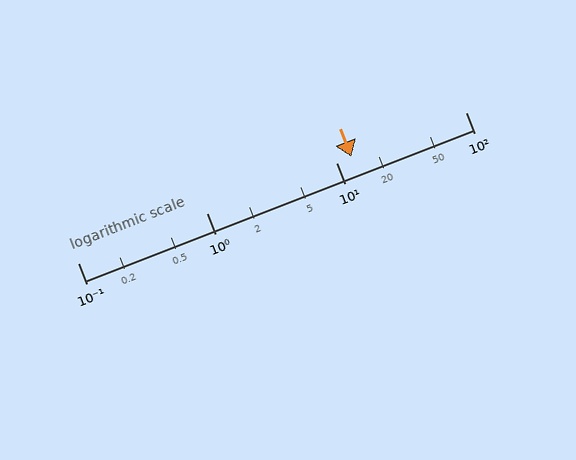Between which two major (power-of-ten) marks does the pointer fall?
The pointer is between 10 and 100.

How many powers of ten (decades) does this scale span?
The scale spans 3 decades, from 0.1 to 100.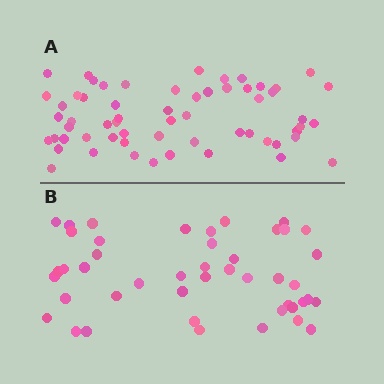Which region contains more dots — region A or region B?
Region A (the top region) has more dots.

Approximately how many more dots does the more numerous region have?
Region A has approximately 15 more dots than region B.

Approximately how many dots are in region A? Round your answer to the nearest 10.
About 60 dots.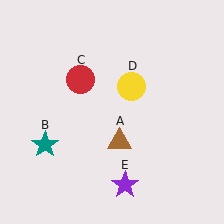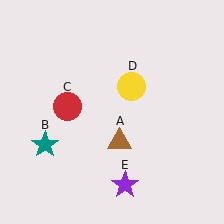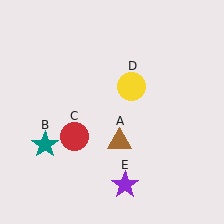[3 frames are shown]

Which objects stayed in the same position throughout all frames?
Brown triangle (object A) and teal star (object B) and yellow circle (object D) and purple star (object E) remained stationary.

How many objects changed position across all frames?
1 object changed position: red circle (object C).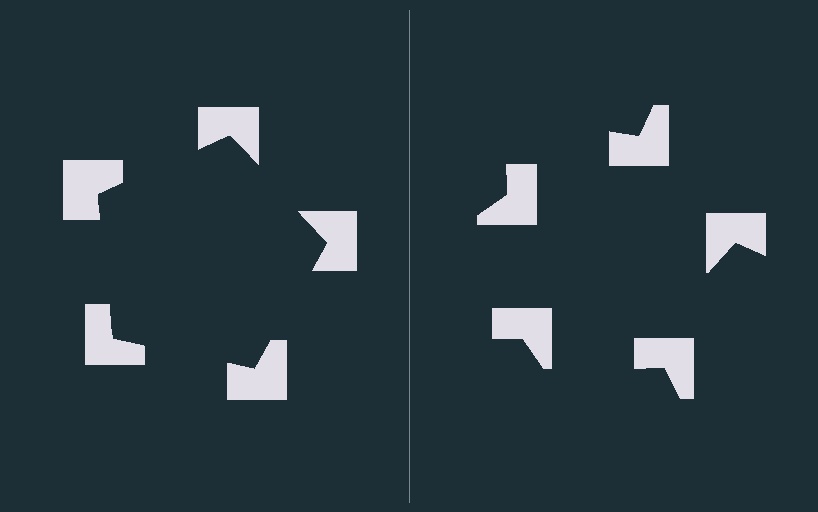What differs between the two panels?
The notched squares are positioned identically on both sides; only the wedge orientations differ. On the left they align to a pentagon; on the right they are misaligned.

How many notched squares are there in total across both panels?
10 — 5 on each side.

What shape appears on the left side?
An illusory pentagon.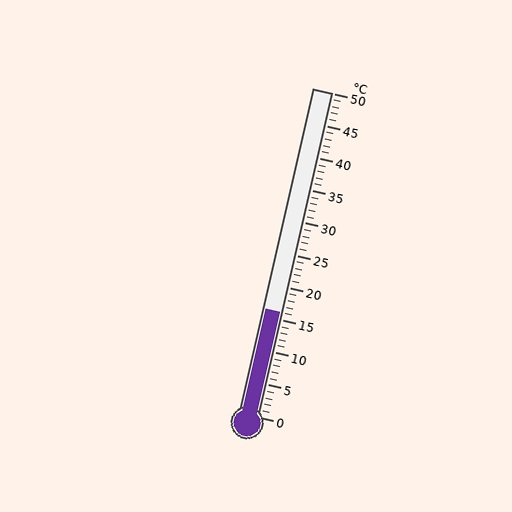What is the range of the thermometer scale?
The thermometer scale ranges from 0°C to 50°C.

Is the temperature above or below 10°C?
The temperature is above 10°C.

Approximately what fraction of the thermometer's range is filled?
The thermometer is filled to approximately 30% of its range.